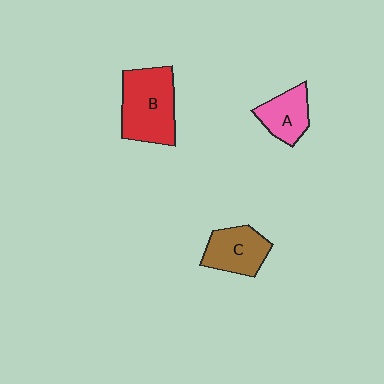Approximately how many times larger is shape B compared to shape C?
Approximately 1.5 times.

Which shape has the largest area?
Shape B (red).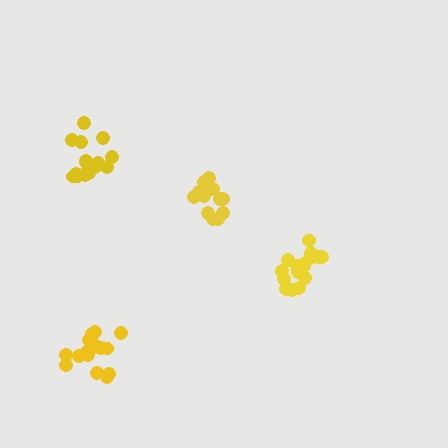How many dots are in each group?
Group 1: 16 dots, Group 2: 16 dots, Group 3: 12 dots, Group 4: 16 dots (60 total).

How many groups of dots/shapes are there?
There are 4 groups.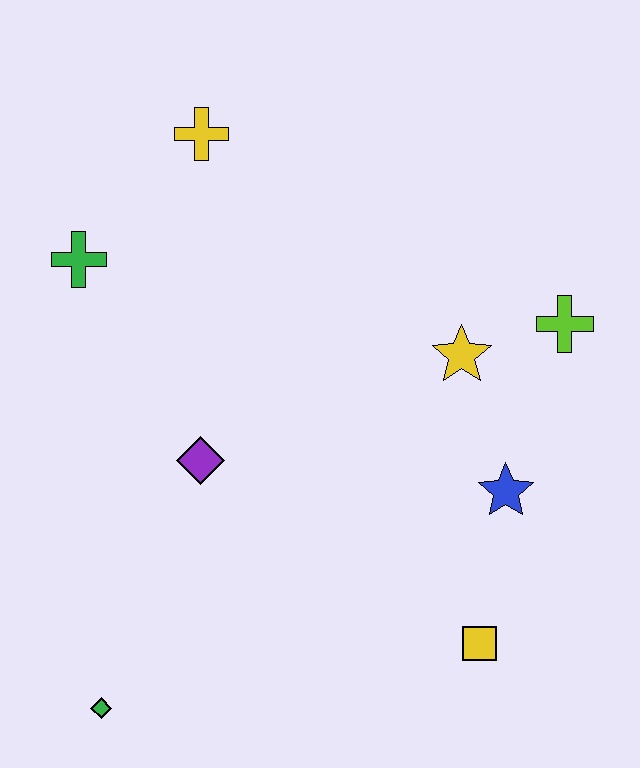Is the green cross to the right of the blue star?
No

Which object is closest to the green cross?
The yellow cross is closest to the green cross.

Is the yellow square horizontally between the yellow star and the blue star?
Yes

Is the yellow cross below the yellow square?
No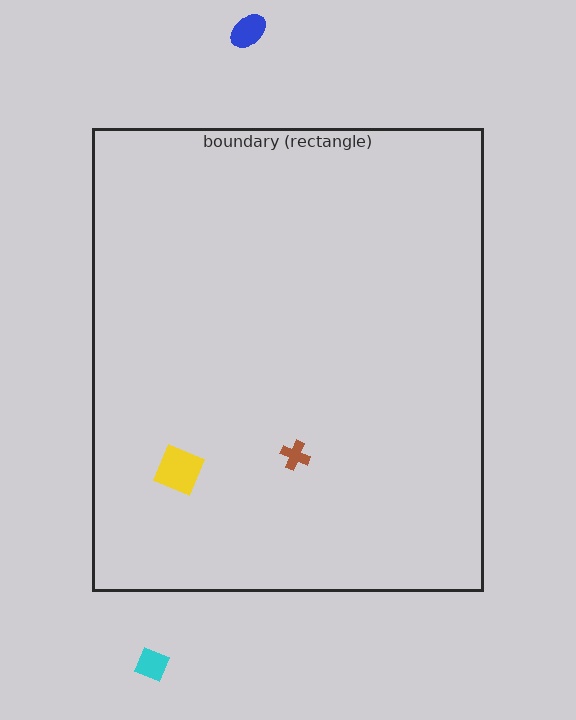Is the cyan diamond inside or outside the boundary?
Outside.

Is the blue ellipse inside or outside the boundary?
Outside.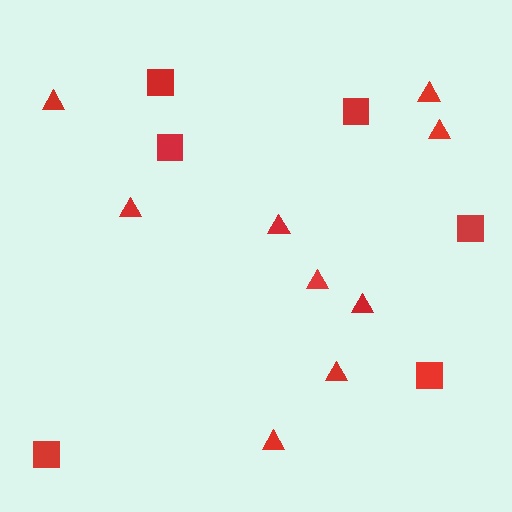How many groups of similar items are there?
There are 2 groups: one group of squares (6) and one group of triangles (9).